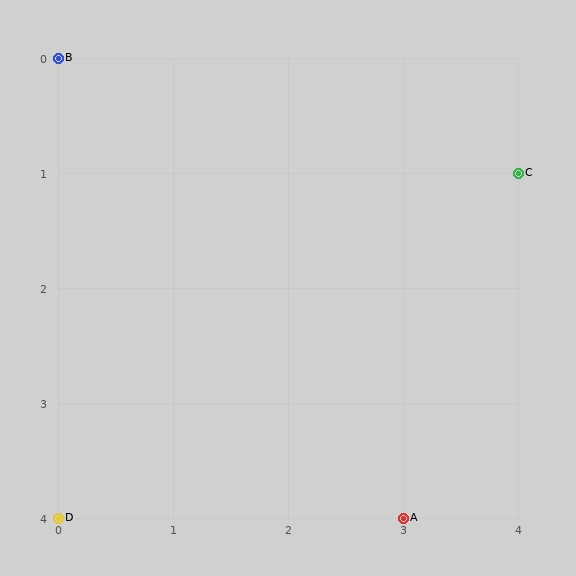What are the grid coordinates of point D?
Point D is at grid coordinates (0, 4).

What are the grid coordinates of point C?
Point C is at grid coordinates (4, 1).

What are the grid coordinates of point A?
Point A is at grid coordinates (3, 4).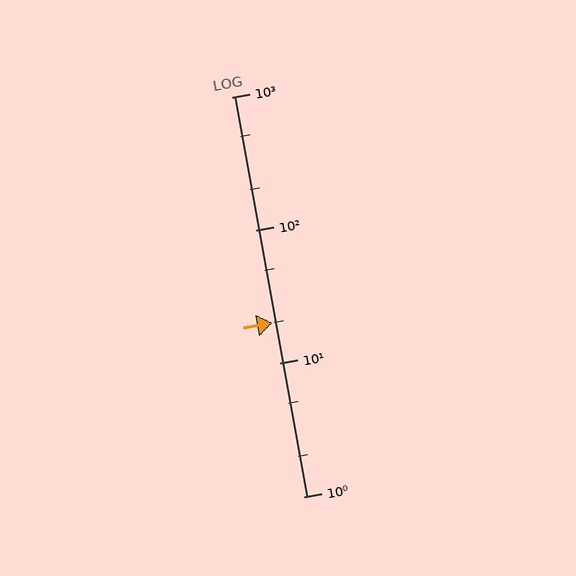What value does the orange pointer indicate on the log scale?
The pointer indicates approximately 20.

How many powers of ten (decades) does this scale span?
The scale spans 3 decades, from 1 to 1000.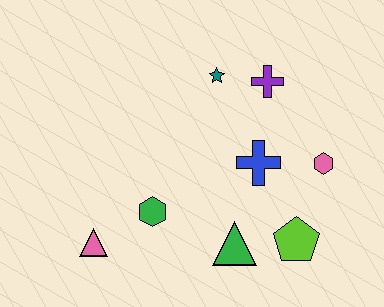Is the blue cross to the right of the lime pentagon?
No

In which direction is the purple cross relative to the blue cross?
The purple cross is above the blue cross.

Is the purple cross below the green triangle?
No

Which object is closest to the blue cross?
The pink hexagon is closest to the blue cross.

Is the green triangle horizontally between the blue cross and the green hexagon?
Yes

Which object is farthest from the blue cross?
The pink triangle is farthest from the blue cross.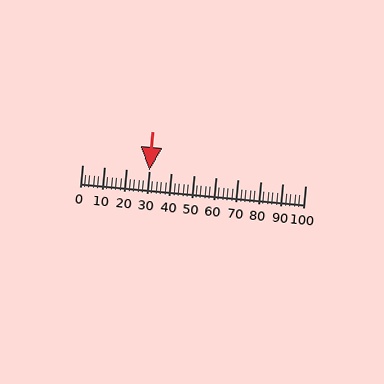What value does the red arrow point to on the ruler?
The red arrow points to approximately 30.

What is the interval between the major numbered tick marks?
The major tick marks are spaced 10 units apart.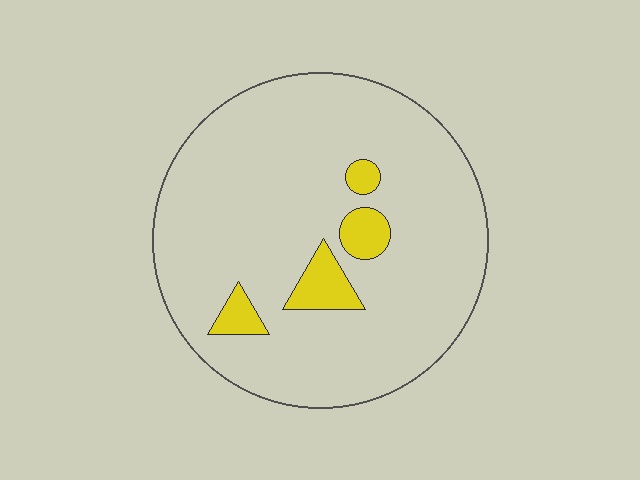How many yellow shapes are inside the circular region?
4.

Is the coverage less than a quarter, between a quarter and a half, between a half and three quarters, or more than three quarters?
Less than a quarter.